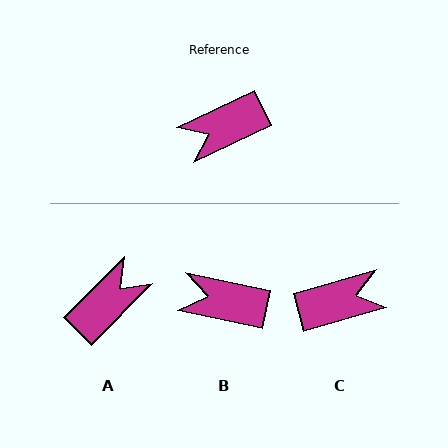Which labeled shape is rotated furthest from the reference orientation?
C, about 170 degrees away.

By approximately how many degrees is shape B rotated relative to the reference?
Approximately 38 degrees clockwise.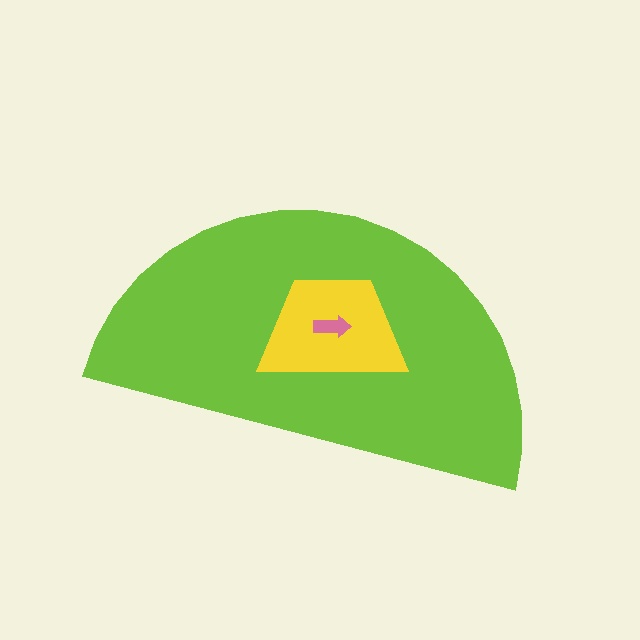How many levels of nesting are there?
3.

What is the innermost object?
The pink arrow.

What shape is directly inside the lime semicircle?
The yellow trapezoid.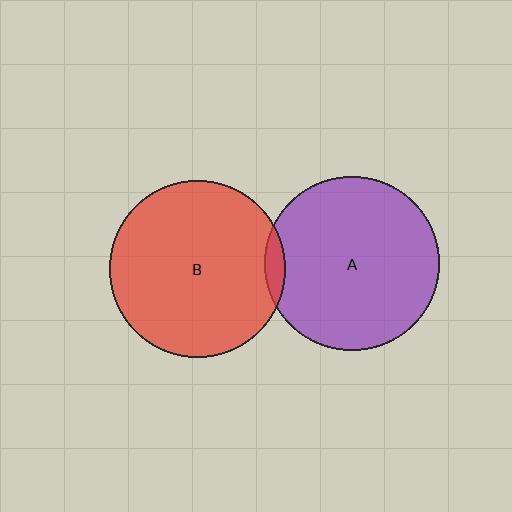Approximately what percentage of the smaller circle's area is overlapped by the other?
Approximately 5%.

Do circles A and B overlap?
Yes.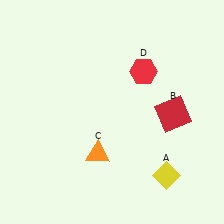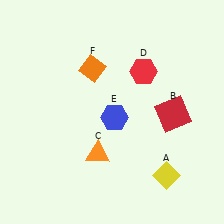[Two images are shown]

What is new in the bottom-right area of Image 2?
A blue hexagon (E) was added in the bottom-right area of Image 2.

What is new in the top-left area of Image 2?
An orange diamond (F) was added in the top-left area of Image 2.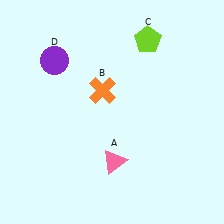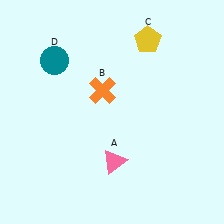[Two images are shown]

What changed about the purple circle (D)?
In Image 1, D is purple. In Image 2, it changed to teal.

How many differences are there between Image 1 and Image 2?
There are 2 differences between the two images.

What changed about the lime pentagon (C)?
In Image 1, C is lime. In Image 2, it changed to yellow.